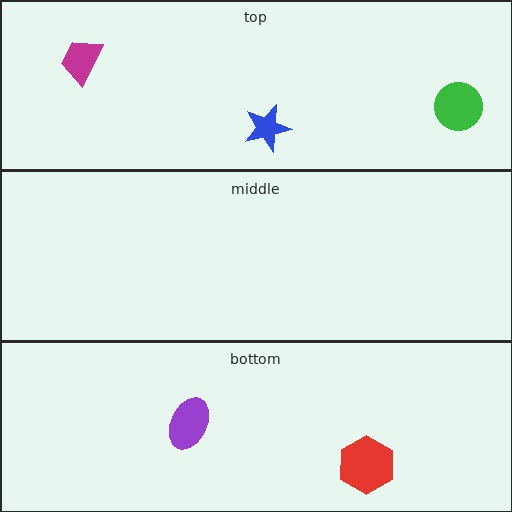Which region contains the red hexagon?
The bottom region.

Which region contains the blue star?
The top region.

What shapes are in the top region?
The green circle, the blue star, the magenta trapezoid.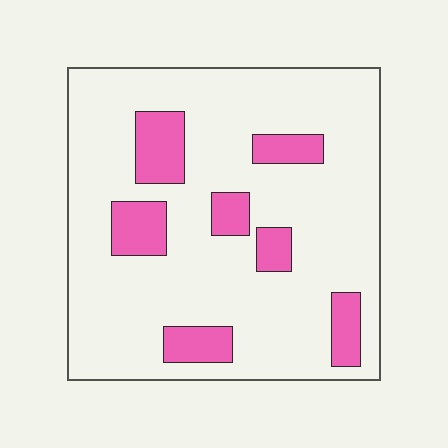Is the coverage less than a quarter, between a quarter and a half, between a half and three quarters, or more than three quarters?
Less than a quarter.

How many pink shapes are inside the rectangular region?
7.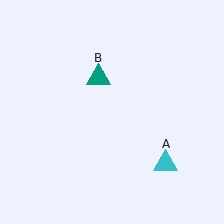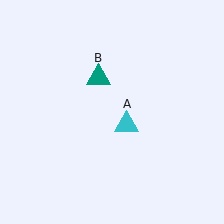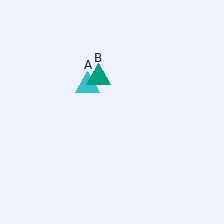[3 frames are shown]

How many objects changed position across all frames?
1 object changed position: cyan triangle (object A).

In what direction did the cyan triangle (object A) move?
The cyan triangle (object A) moved up and to the left.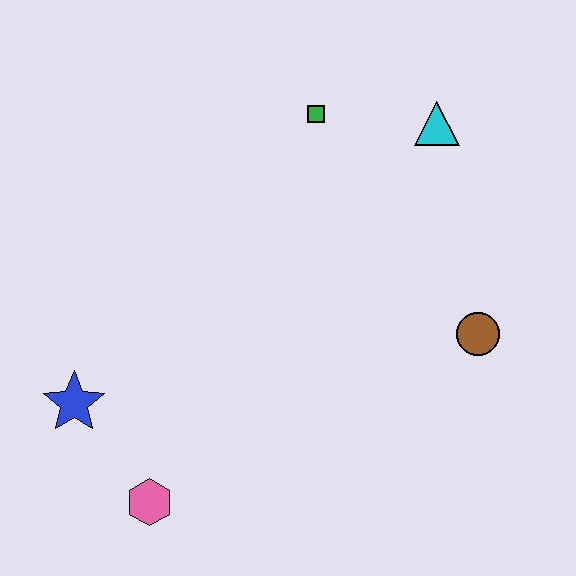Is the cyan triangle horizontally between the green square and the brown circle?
Yes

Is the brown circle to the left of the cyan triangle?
No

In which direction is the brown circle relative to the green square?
The brown circle is below the green square.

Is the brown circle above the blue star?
Yes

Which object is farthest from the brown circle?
The blue star is farthest from the brown circle.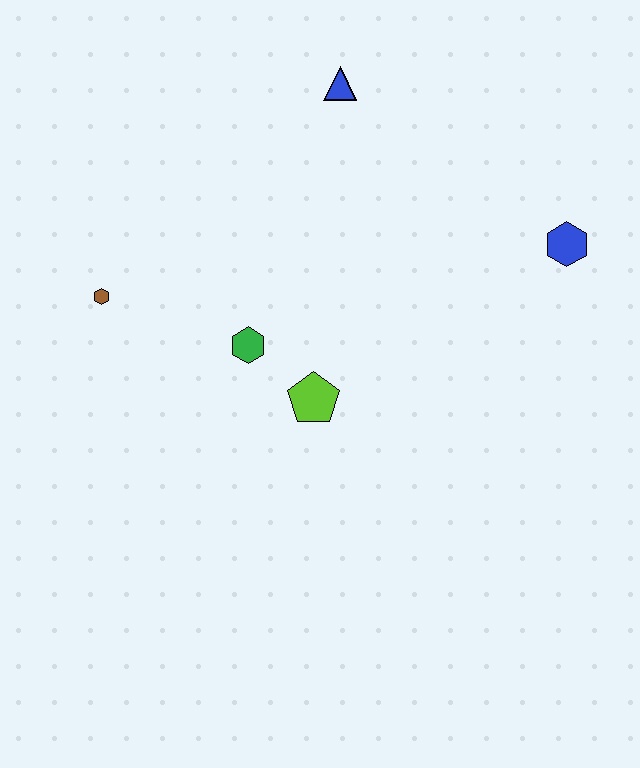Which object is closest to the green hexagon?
The lime pentagon is closest to the green hexagon.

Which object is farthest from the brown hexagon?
The blue hexagon is farthest from the brown hexagon.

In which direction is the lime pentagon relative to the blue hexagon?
The lime pentagon is to the left of the blue hexagon.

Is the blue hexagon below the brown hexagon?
No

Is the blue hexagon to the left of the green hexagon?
No